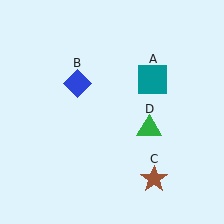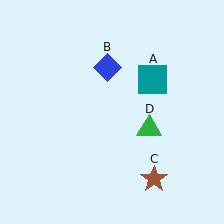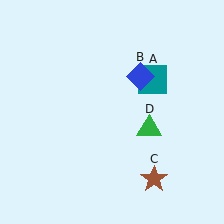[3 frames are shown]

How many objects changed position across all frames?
1 object changed position: blue diamond (object B).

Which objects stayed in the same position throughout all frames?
Teal square (object A) and brown star (object C) and green triangle (object D) remained stationary.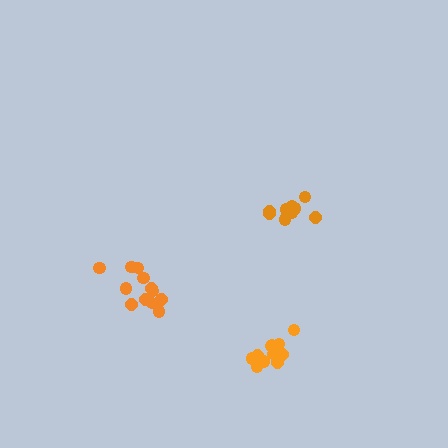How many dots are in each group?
Group 1: 13 dots, Group 2: 10 dots, Group 3: 12 dots (35 total).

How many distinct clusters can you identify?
There are 3 distinct clusters.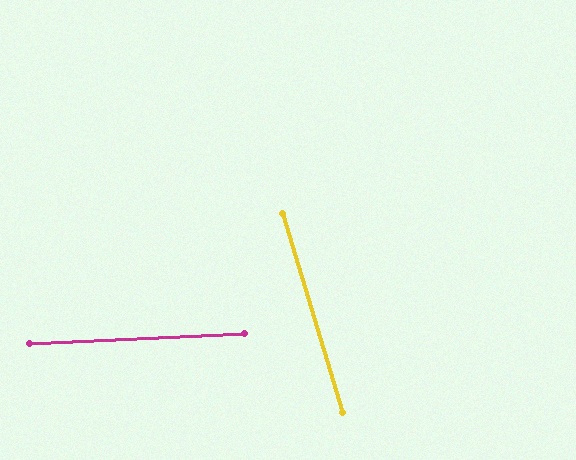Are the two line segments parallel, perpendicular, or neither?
Neither parallel nor perpendicular — they differ by about 76°.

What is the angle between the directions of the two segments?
Approximately 76 degrees.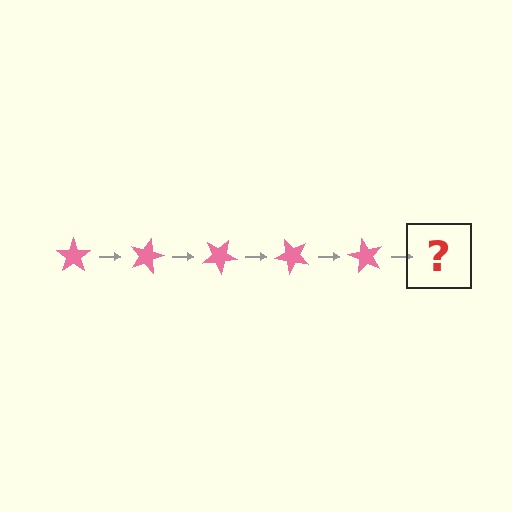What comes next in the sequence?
The next element should be a pink star rotated 75 degrees.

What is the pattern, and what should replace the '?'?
The pattern is that the star rotates 15 degrees each step. The '?' should be a pink star rotated 75 degrees.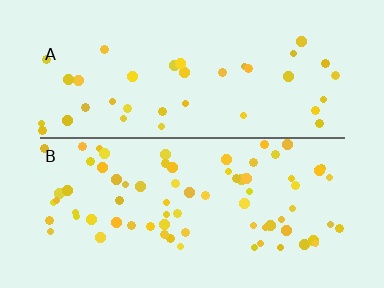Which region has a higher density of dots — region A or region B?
B (the bottom).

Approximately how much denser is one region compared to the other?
Approximately 1.9× — region B over region A.